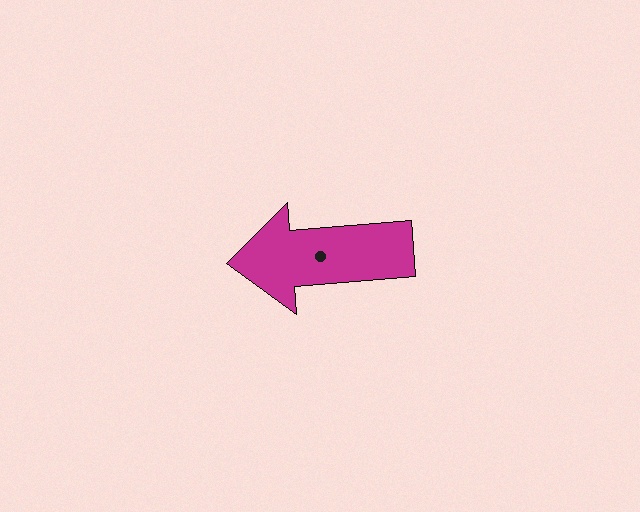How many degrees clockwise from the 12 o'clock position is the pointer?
Approximately 265 degrees.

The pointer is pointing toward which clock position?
Roughly 9 o'clock.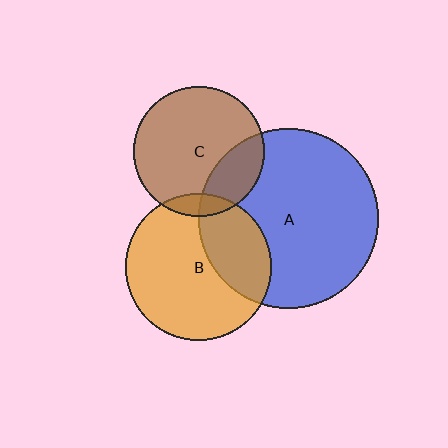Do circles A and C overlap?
Yes.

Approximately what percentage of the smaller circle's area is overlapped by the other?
Approximately 25%.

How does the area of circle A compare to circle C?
Approximately 1.9 times.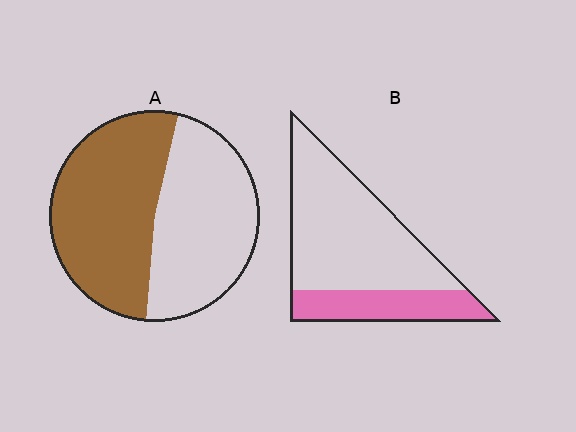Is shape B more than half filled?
No.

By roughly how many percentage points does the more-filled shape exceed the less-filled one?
By roughly 25 percentage points (A over B).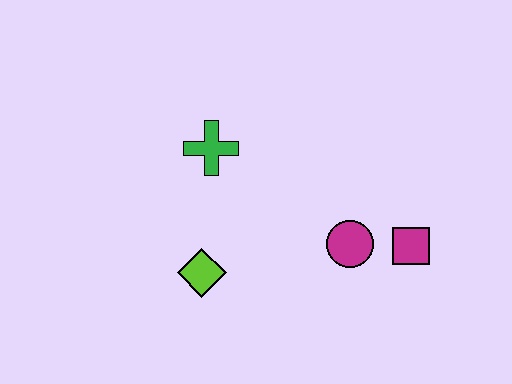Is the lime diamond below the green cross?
Yes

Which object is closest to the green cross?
The lime diamond is closest to the green cross.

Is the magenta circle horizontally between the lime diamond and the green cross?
No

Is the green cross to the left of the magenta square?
Yes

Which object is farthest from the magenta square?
The green cross is farthest from the magenta square.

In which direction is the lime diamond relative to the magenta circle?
The lime diamond is to the left of the magenta circle.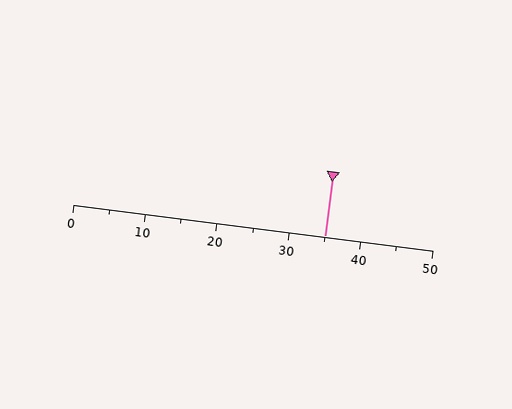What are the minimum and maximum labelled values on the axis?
The axis runs from 0 to 50.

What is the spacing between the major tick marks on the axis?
The major ticks are spaced 10 apart.